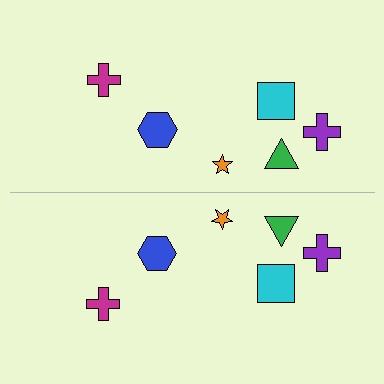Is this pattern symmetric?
Yes, this pattern has bilateral (reflection) symmetry.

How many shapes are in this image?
There are 12 shapes in this image.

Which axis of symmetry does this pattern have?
The pattern has a horizontal axis of symmetry running through the center of the image.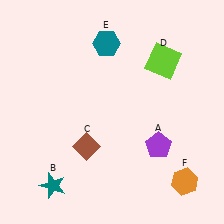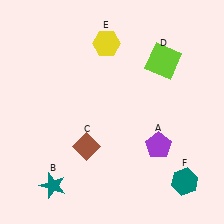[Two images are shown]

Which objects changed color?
E changed from teal to yellow. F changed from orange to teal.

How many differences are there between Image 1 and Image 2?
There are 2 differences between the two images.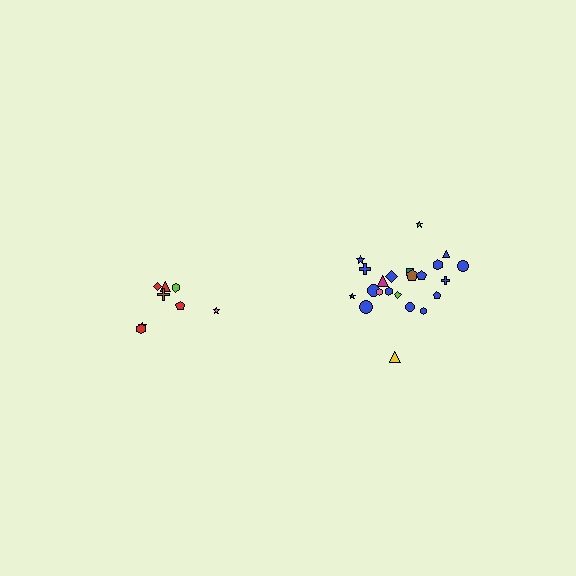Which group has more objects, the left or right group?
The right group.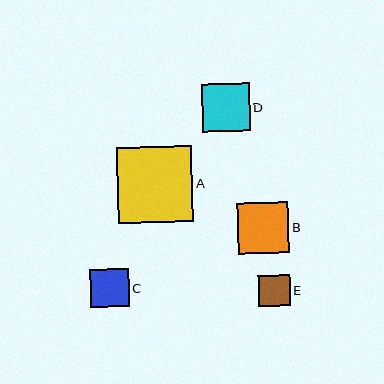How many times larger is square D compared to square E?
Square D is approximately 1.5 times the size of square E.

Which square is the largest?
Square A is the largest with a size of approximately 76 pixels.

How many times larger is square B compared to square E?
Square B is approximately 1.6 times the size of square E.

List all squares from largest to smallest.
From largest to smallest: A, B, D, C, E.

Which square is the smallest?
Square E is the smallest with a size of approximately 32 pixels.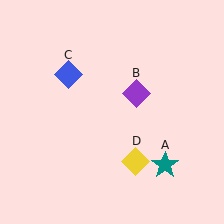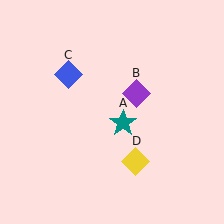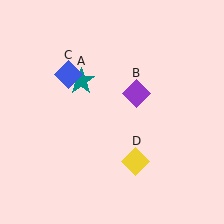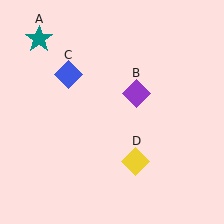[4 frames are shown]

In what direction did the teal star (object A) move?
The teal star (object A) moved up and to the left.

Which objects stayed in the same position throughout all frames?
Purple diamond (object B) and blue diamond (object C) and yellow diamond (object D) remained stationary.